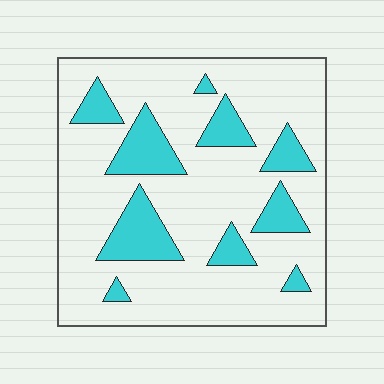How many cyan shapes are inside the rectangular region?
10.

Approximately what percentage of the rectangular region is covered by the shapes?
Approximately 20%.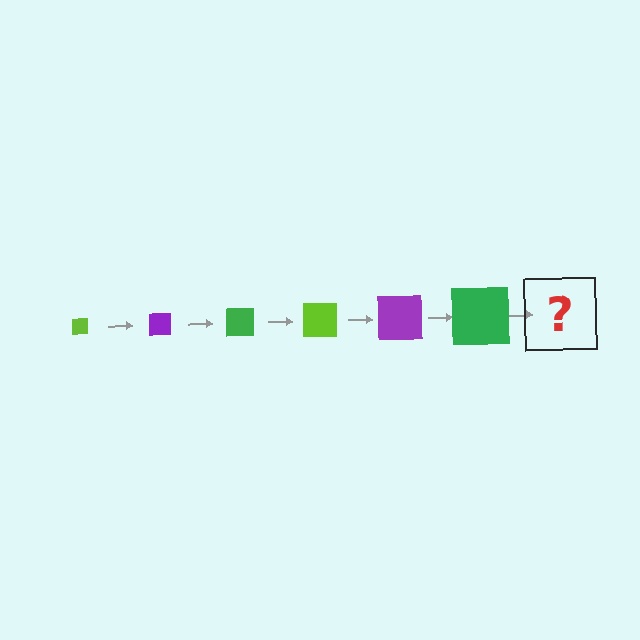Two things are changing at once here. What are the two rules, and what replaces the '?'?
The two rules are that the square grows larger each step and the color cycles through lime, purple, and green. The '?' should be a lime square, larger than the previous one.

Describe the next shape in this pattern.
It should be a lime square, larger than the previous one.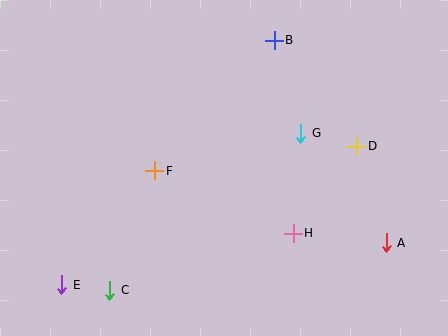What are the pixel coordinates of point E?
Point E is at (62, 285).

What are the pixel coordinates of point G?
Point G is at (301, 133).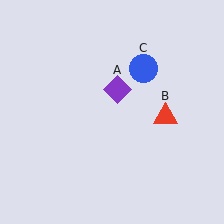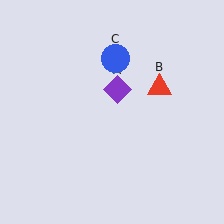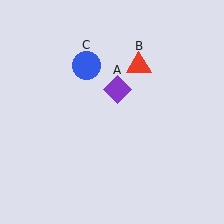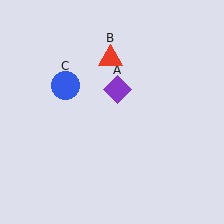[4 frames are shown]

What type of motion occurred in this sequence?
The red triangle (object B), blue circle (object C) rotated counterclockwise around the center of the scene.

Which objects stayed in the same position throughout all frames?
Purple diamond (object A) remained stationary.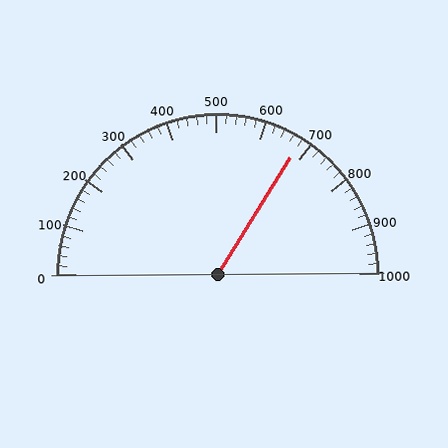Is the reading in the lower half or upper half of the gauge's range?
The reading is in the upper half of the range (0 to 1000).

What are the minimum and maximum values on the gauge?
The gauge ranges from 0 to 1000.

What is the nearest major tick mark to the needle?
The nearest major tick mark is 700.